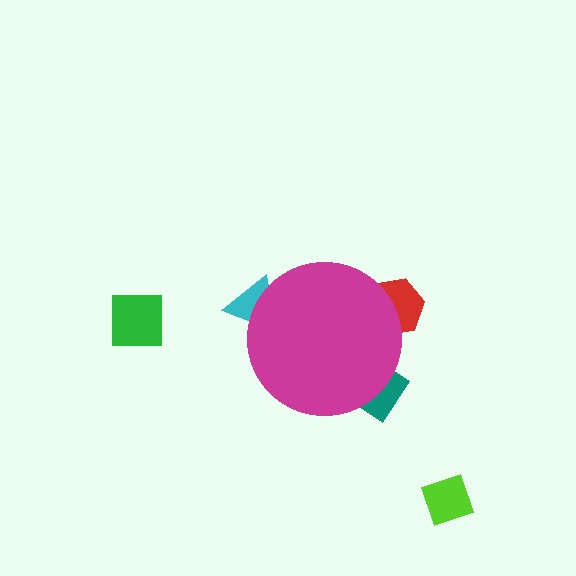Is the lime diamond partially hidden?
No, the lime diamond is fully visible.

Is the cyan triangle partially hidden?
Yes, the cyan triangle is partially hidden behind the magenta circle.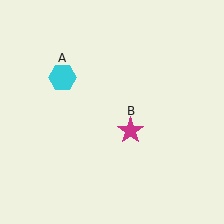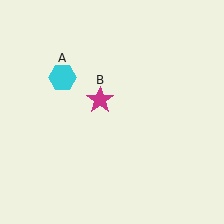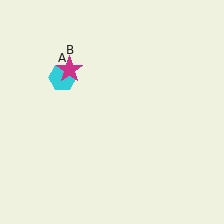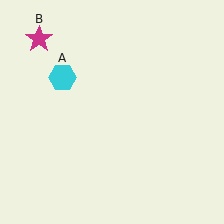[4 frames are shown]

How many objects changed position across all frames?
1 object changed position: magenta star (object B).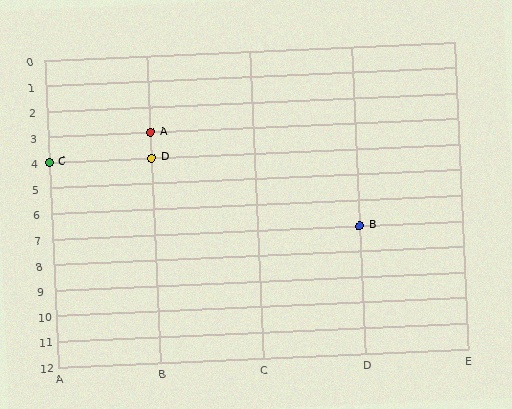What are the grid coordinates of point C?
Point C is at grid coordinates (A, 4).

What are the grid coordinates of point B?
Point B is at grid coordinates (D, 7).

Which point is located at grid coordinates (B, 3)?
Point A is at (B, 3).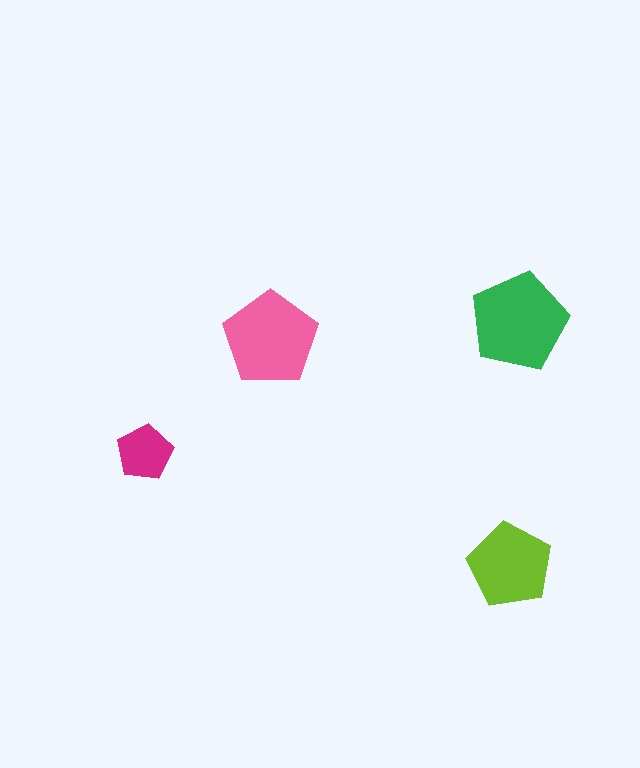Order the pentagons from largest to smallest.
the green one, the pink one, the lime one, the magenta one.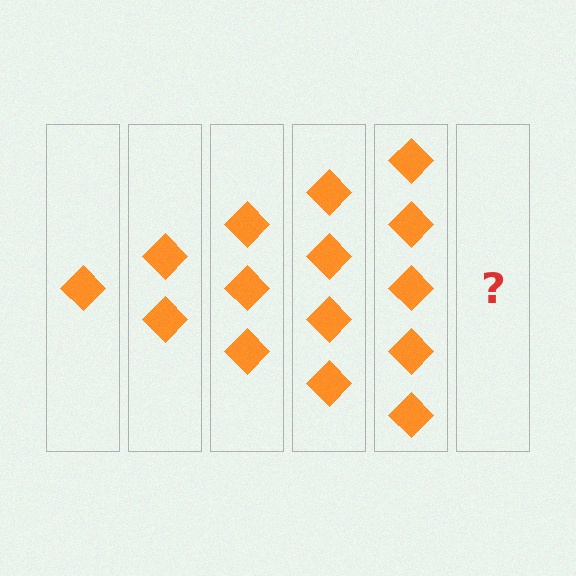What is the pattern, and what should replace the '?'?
The pattern is that each step adds one more diamond. The '?' should be 6 diamonds.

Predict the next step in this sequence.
The next step is 6 diamonds.